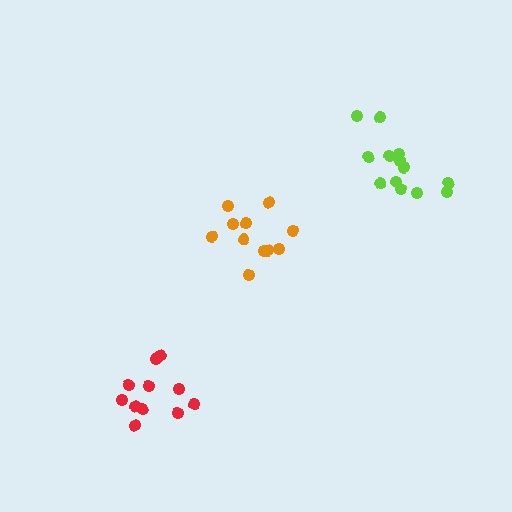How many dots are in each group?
Group 1: 11 dots, Group 2: 13 dots, Group 3: 11 dots (35 total).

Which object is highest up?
The lime cluster is topmost.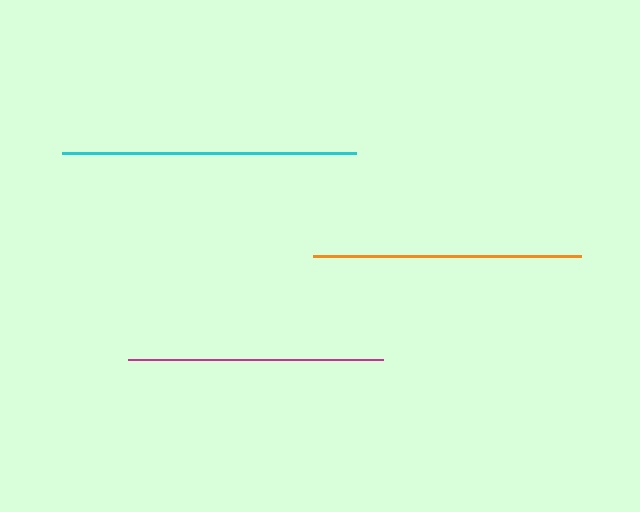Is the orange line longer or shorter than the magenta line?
The orange line is longer than the magenta line.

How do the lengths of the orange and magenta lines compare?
The orange and magenta lines are approximately the same length.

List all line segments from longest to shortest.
From longest to shortest: cyan, orange, magenta.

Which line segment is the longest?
The cyan line is the longest at approximately 294 pixels.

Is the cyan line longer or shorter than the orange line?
The cyan line is longer than the orange line.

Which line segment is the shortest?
The magenta line is the shortest at approximately 255 pixels.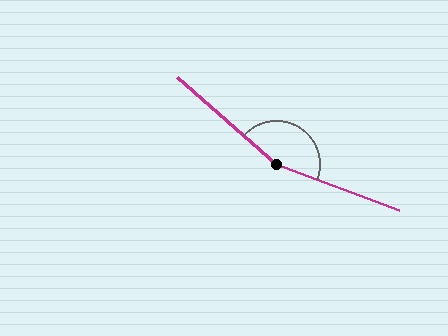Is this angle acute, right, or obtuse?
It is obtuse.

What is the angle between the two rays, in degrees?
Approximately 159 degrees.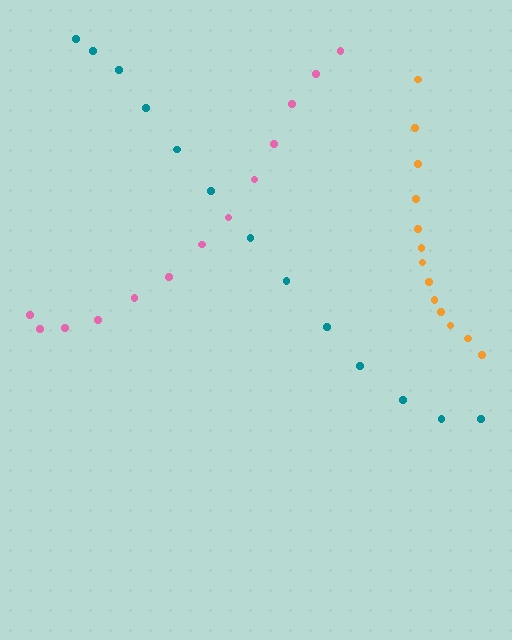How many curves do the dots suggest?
There are 3 distinct paths.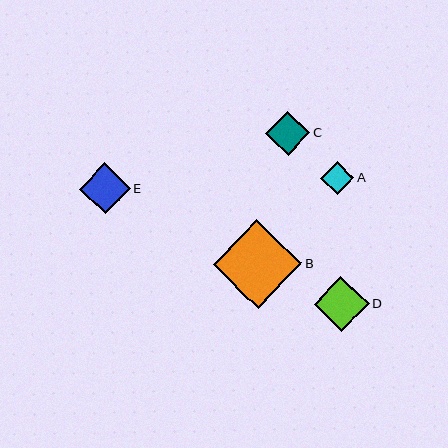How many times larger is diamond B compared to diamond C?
Diamond B is approximately 2.0 times the size of diamond C.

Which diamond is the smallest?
Diamond A is the smallest with a size of approximately 33 pixels.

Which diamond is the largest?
Diamond B is the largest with a size of approximately 89 pixels.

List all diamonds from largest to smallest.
From largest to smallest: B, D, E, C, A.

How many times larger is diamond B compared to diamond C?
Diamond B is approximately 2.0 times the size of diamond C.